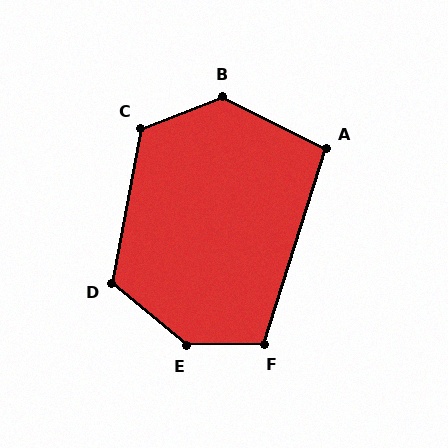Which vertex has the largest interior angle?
E, at approximately 140 degrees.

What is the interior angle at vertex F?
Approximately 108 degrees (obtuse).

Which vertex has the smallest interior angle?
A, at approximately 99 degrees.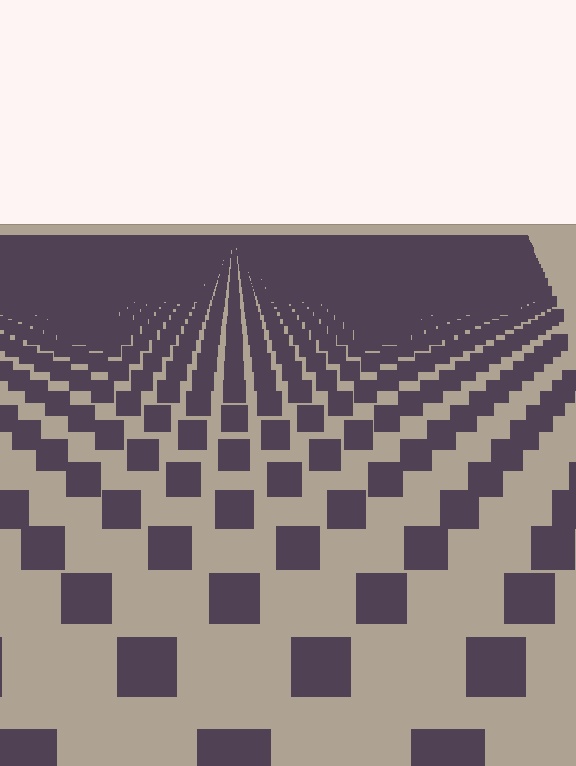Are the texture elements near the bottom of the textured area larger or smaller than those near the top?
Larger. Near the bottom, elements are closer to the viewer and appear at a bigger on-screen size.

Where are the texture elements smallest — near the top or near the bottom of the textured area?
Near the top.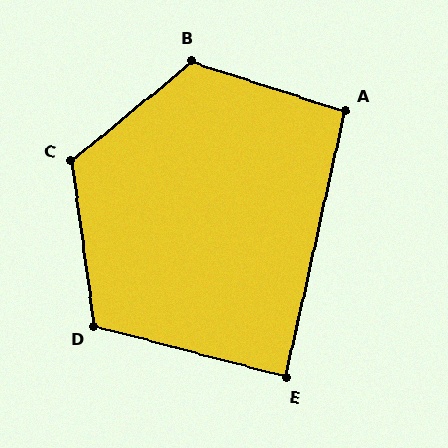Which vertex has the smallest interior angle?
E, at approximately 88 degrees.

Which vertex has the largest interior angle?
B, at approximately 123 degrees.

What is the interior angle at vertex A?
Approximately 95 degrees (obtuse).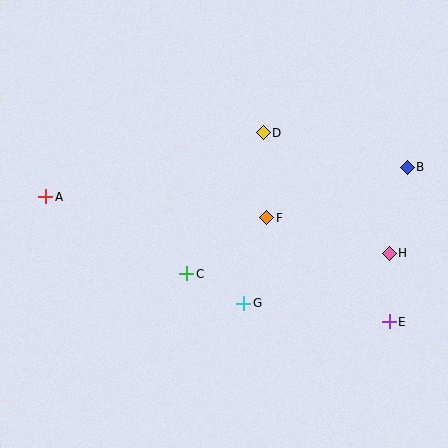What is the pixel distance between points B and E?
The distance between B and E is 156 pixels.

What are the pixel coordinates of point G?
Point G is at (244, 303).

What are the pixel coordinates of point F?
Point F is at (267, 218).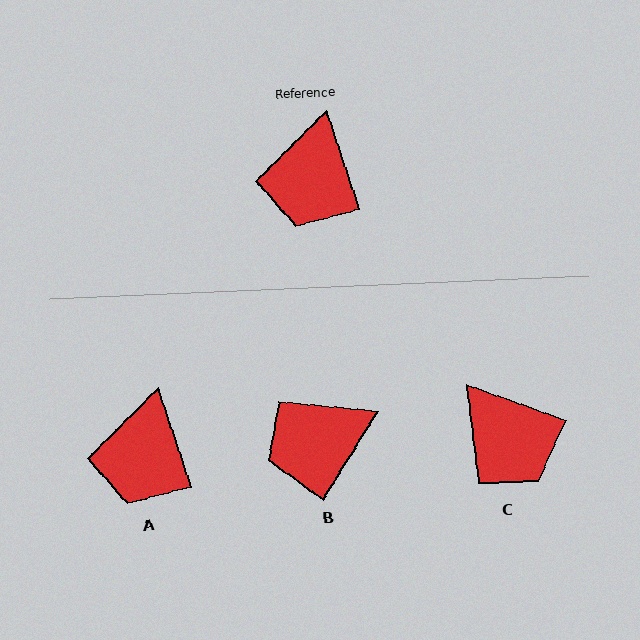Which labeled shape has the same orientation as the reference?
A.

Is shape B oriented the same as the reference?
No, it is off by about 50 degrees.